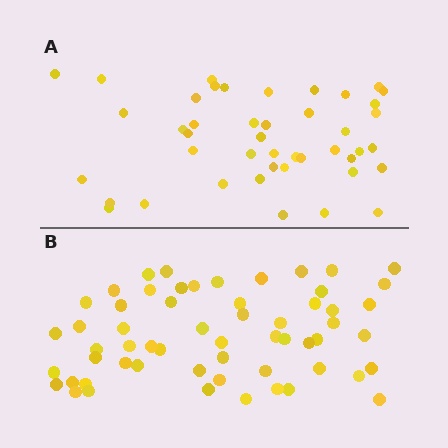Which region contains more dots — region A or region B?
Region B (the bottom region) has more dots.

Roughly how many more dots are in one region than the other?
Region B has approximately 15 more dots than region A.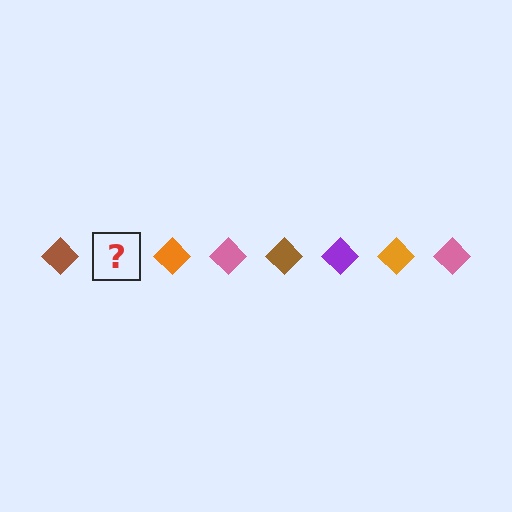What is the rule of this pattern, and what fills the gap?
The rule is that the pattern cycles through brown, purple, orange, pink diamonds. The gap should be filled with a purple diamond.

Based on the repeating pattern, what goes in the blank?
The blank should be a purple diamond.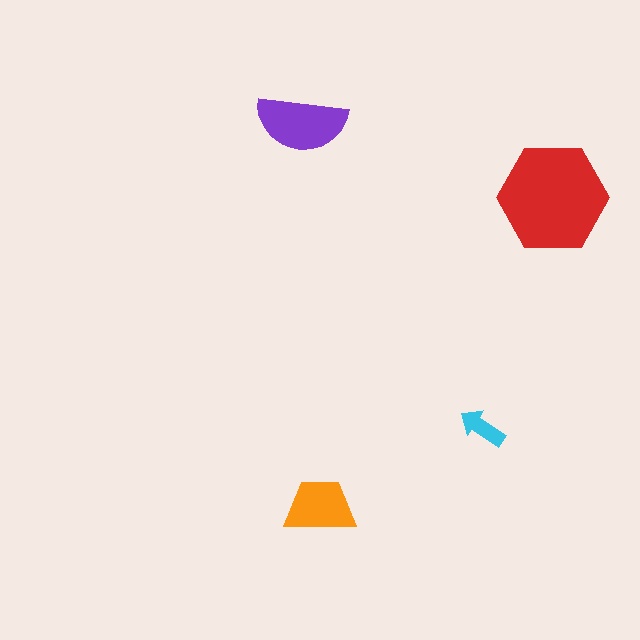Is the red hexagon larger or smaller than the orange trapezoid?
Larger.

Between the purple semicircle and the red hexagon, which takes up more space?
The red hexagon.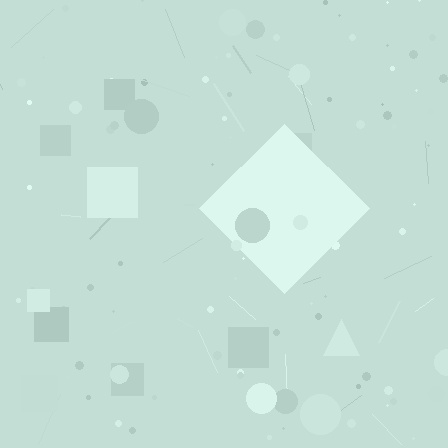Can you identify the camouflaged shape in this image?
The camouflaged shape is a diamond.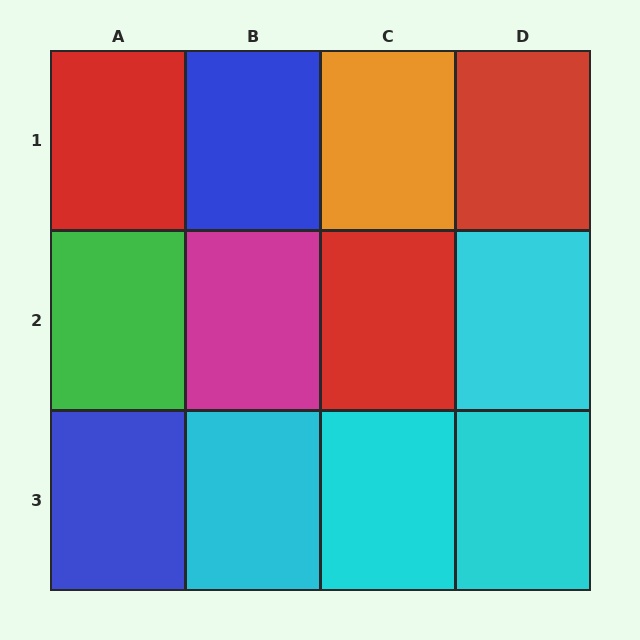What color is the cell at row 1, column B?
Blue.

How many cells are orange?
1 cell is orange.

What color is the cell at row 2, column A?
Green.